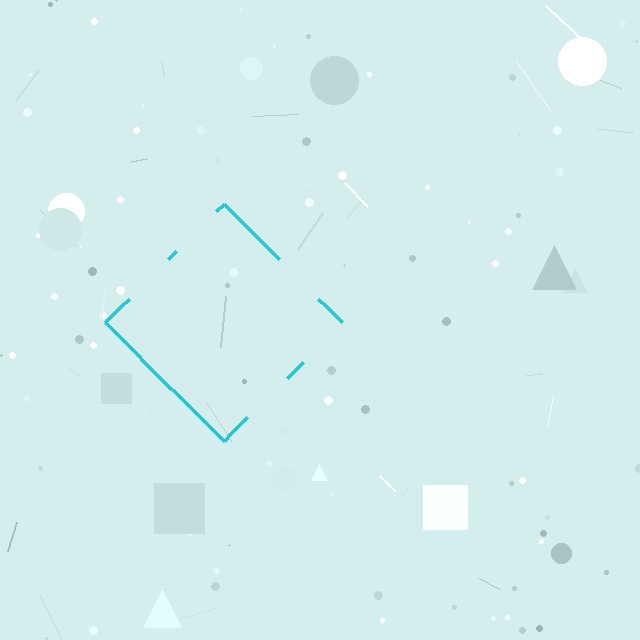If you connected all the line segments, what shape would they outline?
They would outline a diamond.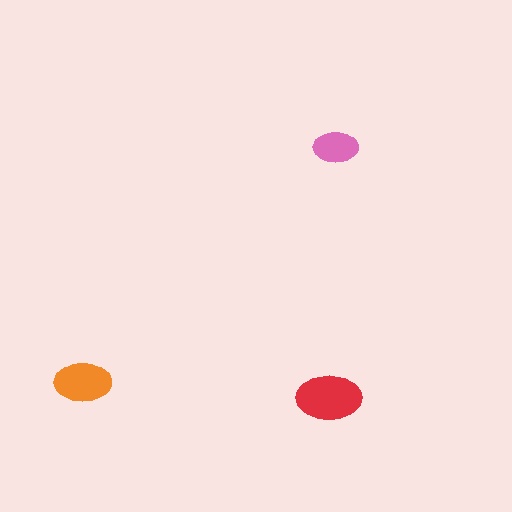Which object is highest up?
The pink ellipse is topmost.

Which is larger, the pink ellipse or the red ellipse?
The red one.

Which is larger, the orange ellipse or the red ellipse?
The red one.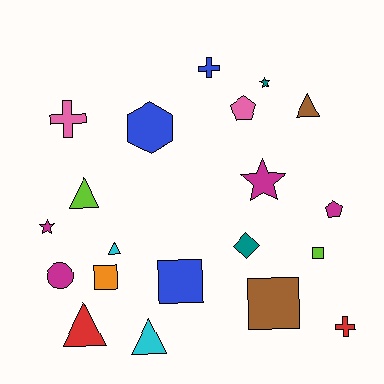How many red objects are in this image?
There are 2 red objects.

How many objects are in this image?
There are 20 objects.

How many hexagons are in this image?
There is 1 hexagon.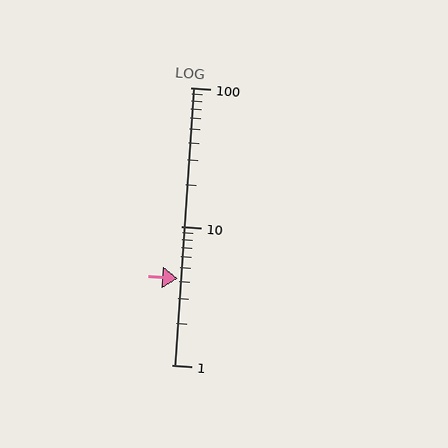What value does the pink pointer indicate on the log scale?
The pointer indicates approximately 4.2.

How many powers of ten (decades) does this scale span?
The scale spans 2 decades, from 1 to 100.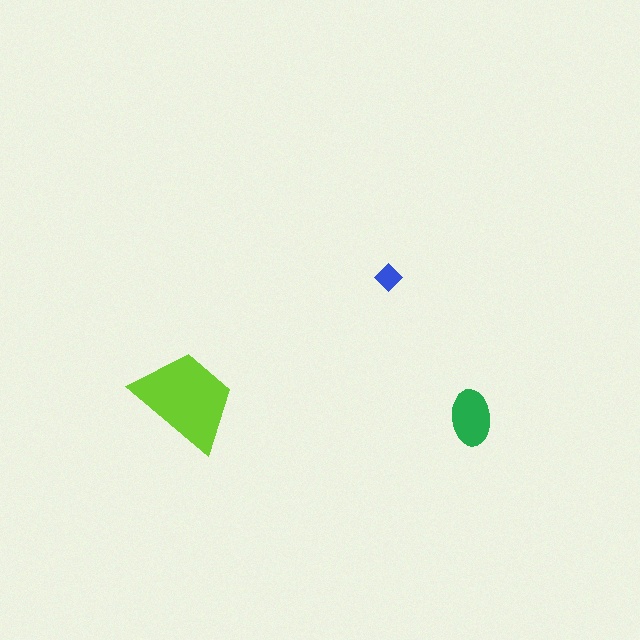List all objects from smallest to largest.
The blue diamond, the green ellipse, the lime trapezoid.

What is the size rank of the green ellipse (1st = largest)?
2nd.